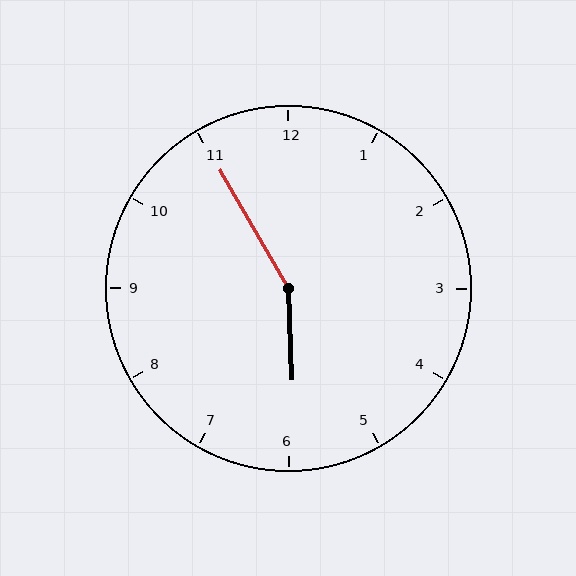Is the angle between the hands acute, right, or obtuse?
It is obtuse.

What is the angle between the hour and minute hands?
Approximately 152 degrees.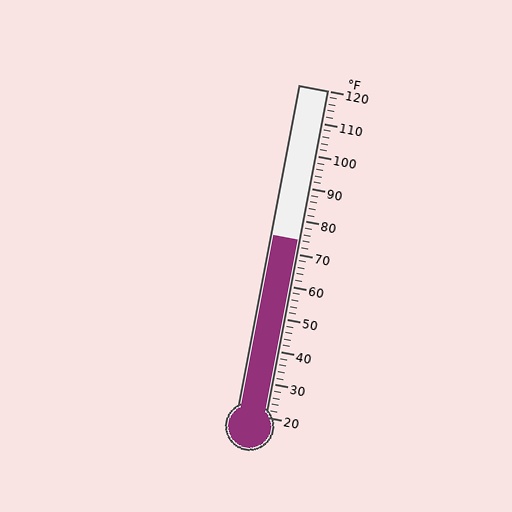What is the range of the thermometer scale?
The thermometer scale ranges from 20°F to 120°F.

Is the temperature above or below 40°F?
The temperature is above 40°F.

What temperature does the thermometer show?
The thermometer shows approximately 74°F.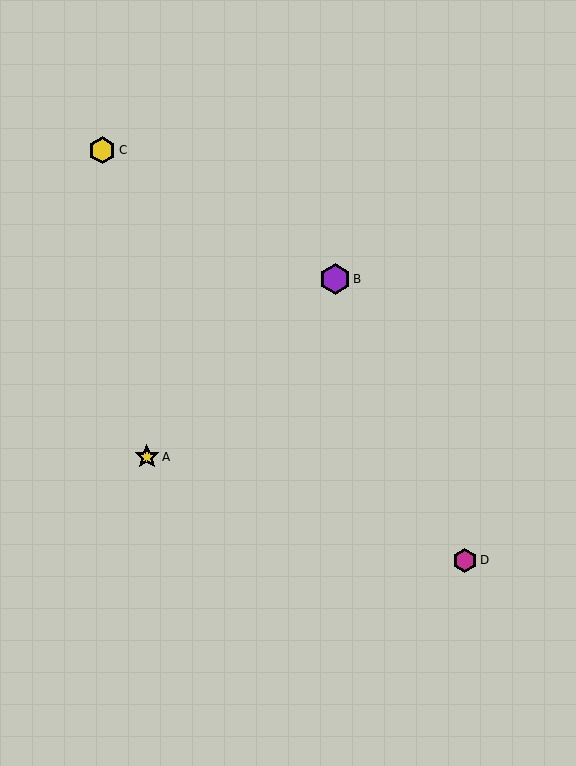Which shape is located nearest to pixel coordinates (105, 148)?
The yellow hexagon (labeled C) at (102, 150) is nearest to that location.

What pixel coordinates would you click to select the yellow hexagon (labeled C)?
Click at (102, 150) to select the yellow hexagon C.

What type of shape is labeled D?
Shape D is a magenta hexagon.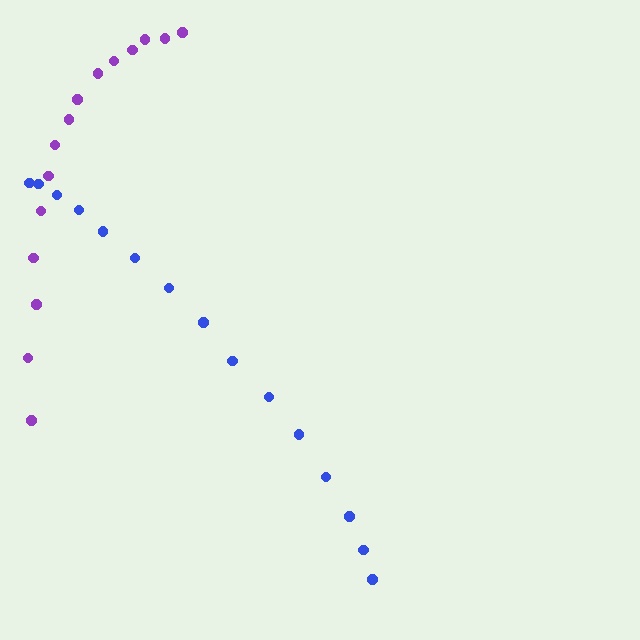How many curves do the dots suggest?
There are 2 distinct paths.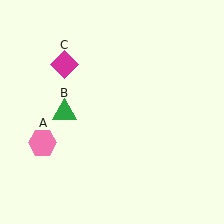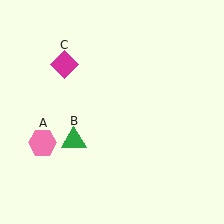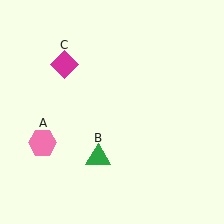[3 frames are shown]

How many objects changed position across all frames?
1 object changed position: green triangle (object B).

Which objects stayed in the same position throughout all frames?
Pink hexagon (object A) and magenta diamond (object C) remained stationary.